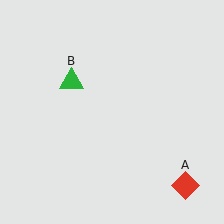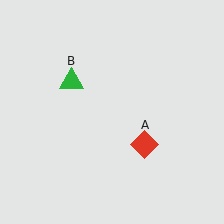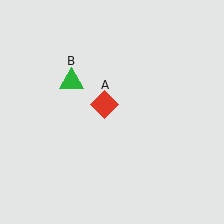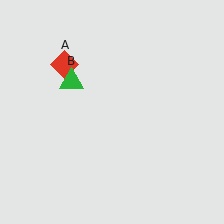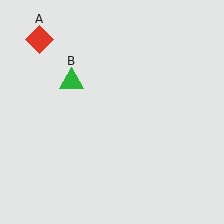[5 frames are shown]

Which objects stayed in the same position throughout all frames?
Green triangle (object B) remained stationary.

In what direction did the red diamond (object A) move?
The red diamond (object A) moved up and to the left.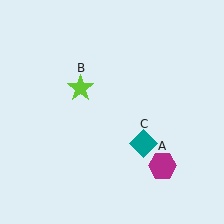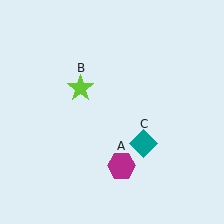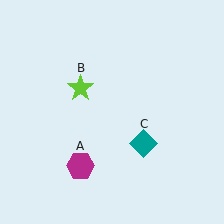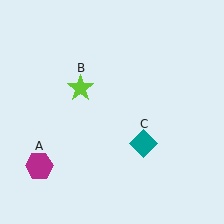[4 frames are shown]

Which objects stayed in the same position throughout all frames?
Lime star (object B) and teal diamond (object C) remained stationary.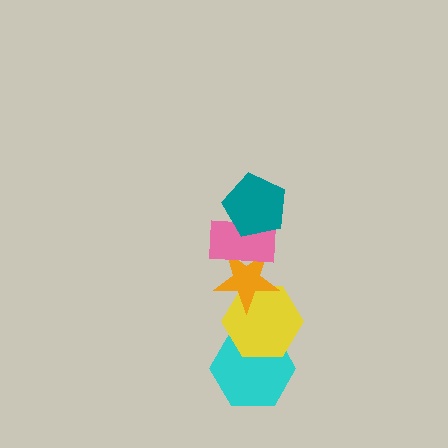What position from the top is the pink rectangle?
The pink rectangle is 2nd from the top.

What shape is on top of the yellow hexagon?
The orange star is on top of the yellow hexagon.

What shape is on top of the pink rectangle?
The teal pentagon is on top of the pink rectangle.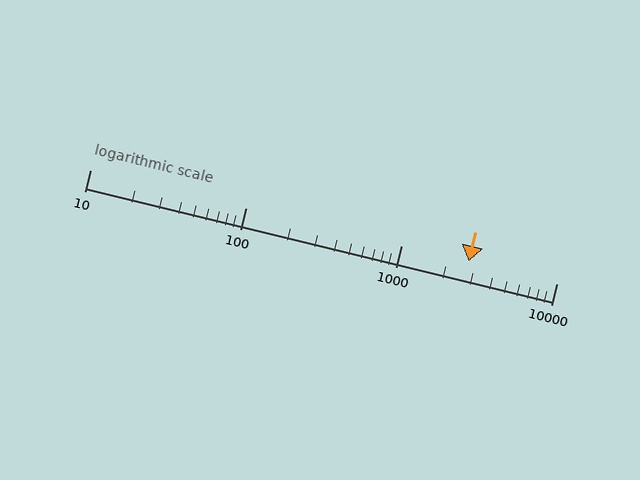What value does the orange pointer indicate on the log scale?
The pointer indicates approximately 2700.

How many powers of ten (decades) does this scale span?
The scale spans 3 decades, from 10 to 10000.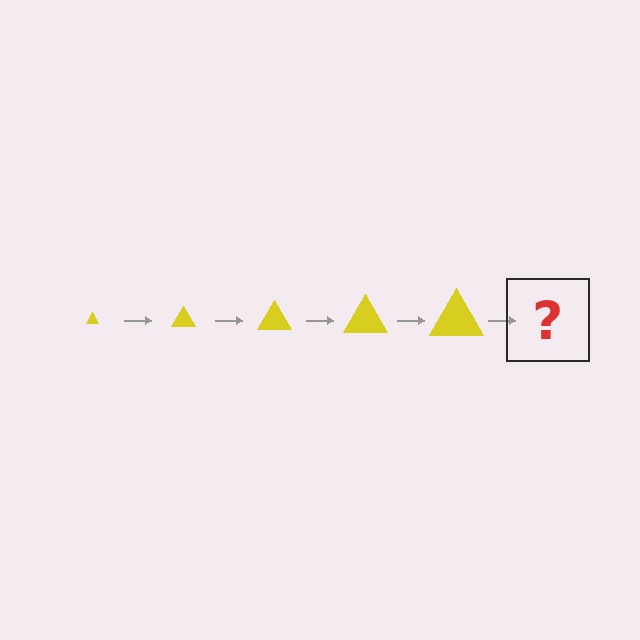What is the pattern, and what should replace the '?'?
The pattern is that the triangle gets progressively larger each step. The '?' should be a yellow triangle, larger than the previous one.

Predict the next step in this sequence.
The next step is a yellow triangle, larger than the previous one.